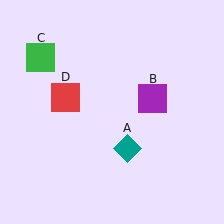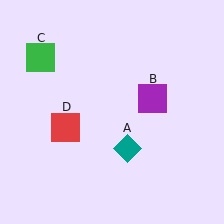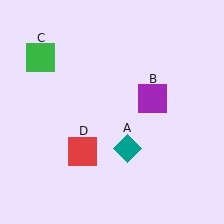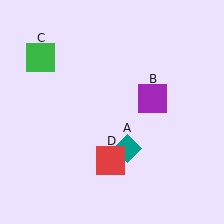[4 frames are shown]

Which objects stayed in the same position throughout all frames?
Teal diamond (object A) and purple square (object B) and green square (object C) remained stationary.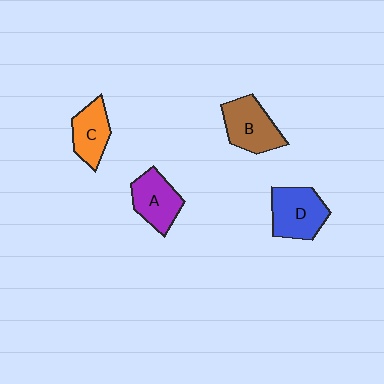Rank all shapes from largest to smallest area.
From largest to smallest: D (blue), B (brown), A (purple), C (orange).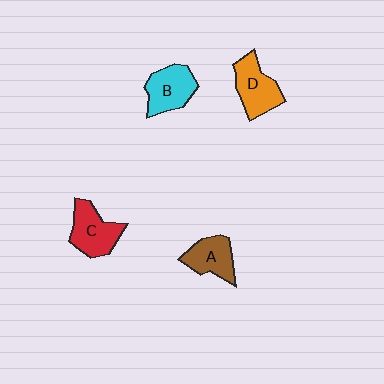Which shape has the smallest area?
Shape A (brown).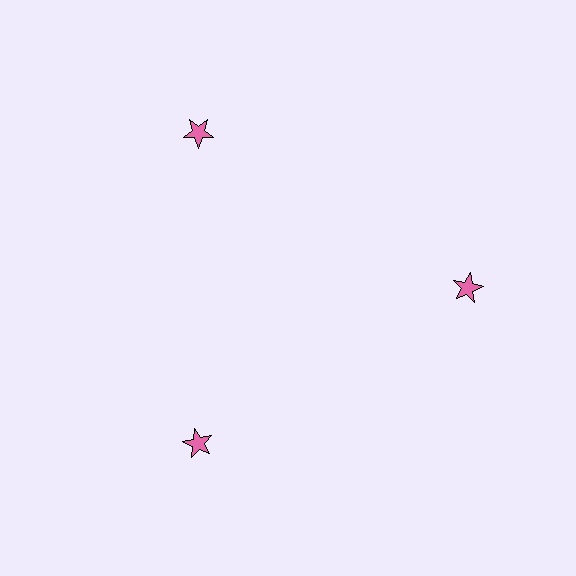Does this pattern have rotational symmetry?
Yes, this pattern has 3-fold rotational symmetry. It looks the same after rotating 120 degrees around the center.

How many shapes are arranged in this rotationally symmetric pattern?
There are 3 shapes, arranged in 3 groups of 1.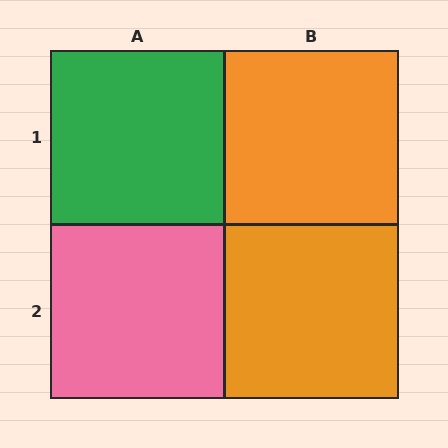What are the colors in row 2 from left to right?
Pink, orange.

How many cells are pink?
1 cell is pink.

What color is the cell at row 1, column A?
Green.